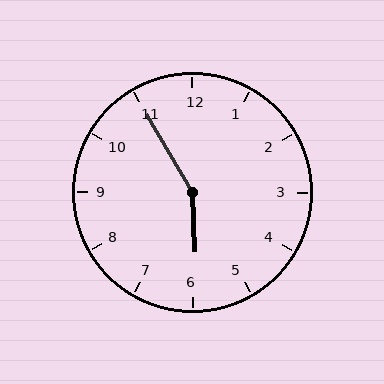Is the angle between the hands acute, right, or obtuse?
It is obtuse.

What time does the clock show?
5:55.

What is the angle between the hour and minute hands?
Approximately 152 degrees.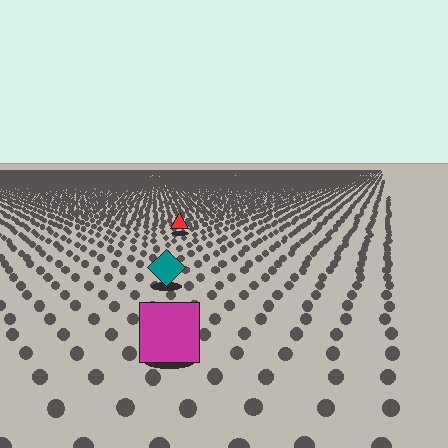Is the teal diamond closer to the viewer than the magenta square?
No. The magenta square is closer — you can tell from the texture gradient: the ground texture is coarser near it.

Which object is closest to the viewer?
The magenta square is closest. The texture marks near it are larger and more spread out.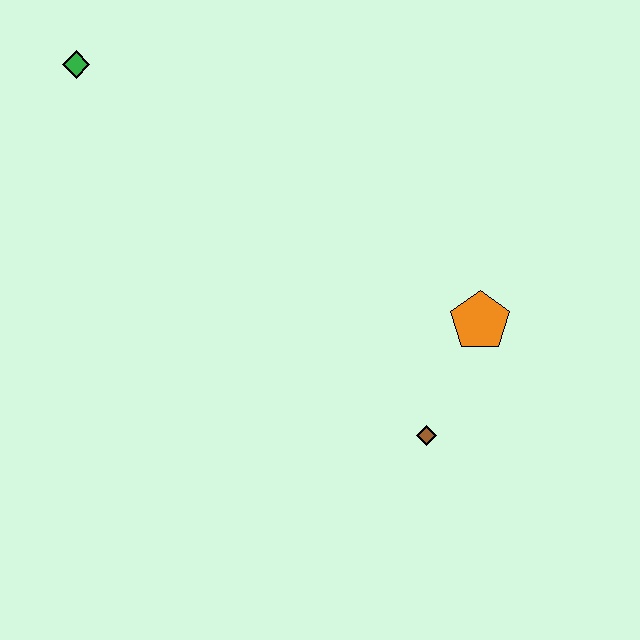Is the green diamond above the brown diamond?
Yes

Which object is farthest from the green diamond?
The brown diamond is farthest from the green diamond.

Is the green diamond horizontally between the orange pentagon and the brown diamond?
No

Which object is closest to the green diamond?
The orange pentagon is closest to the green diamond.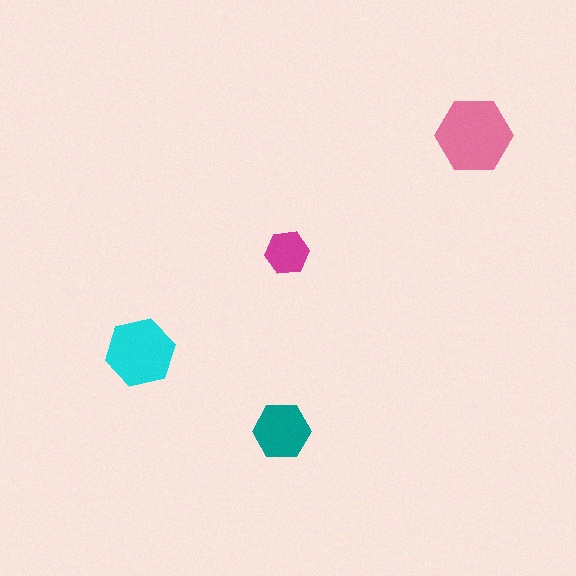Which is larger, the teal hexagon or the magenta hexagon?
The teal one.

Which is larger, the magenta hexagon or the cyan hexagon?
The cyan one.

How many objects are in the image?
There are 4 objects in the image.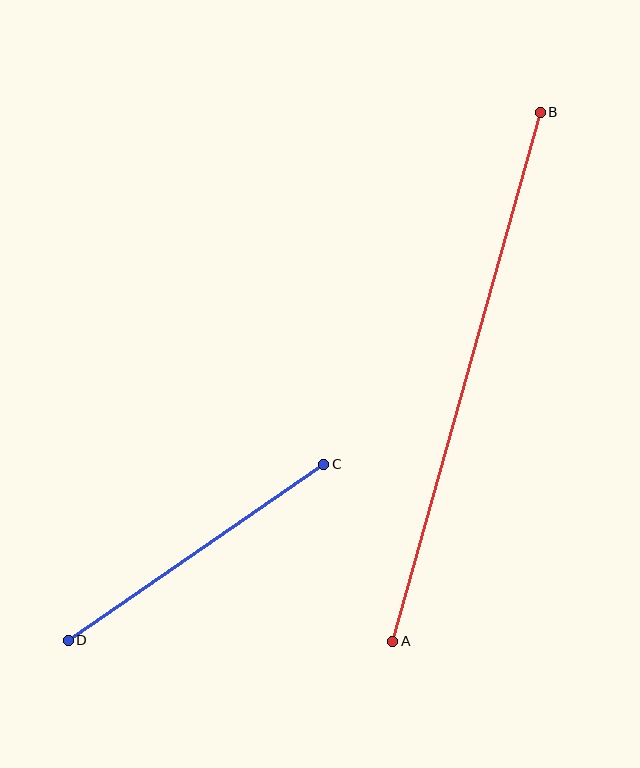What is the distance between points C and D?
The distance is approximately 310 pixels.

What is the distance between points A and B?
The distance is approximately 549 pixels.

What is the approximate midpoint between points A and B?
The midpoint is at approximately (467, 377) pixels.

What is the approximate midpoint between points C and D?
The midpoint is at approximately (196, 552) pixels.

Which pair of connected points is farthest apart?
Points A and B are farthest apart.